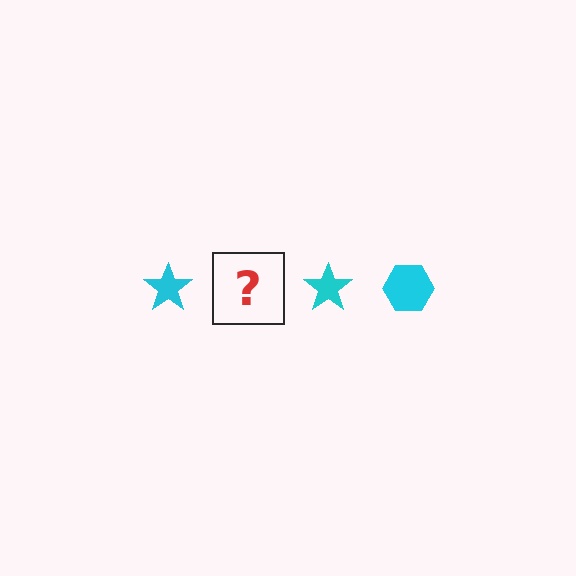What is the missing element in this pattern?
The missing element is a cyan hexagon.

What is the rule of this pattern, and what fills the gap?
The rule is that the pattern cycles through star, hexagon shapes in cyan. The gap should be filled with a cyan hexagon.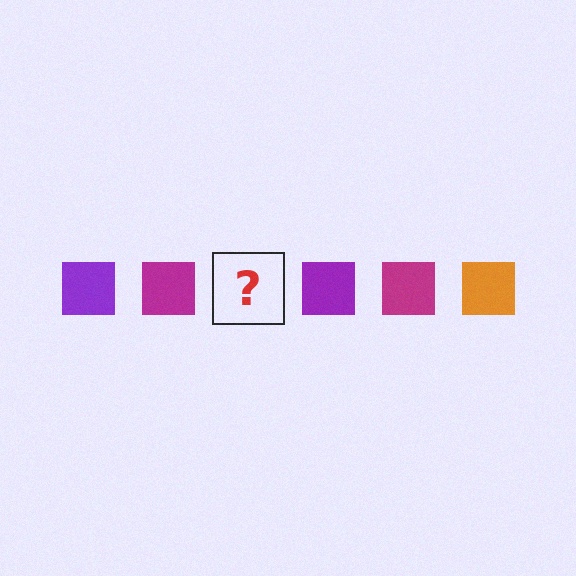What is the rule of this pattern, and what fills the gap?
The rule is that the pattern cycles through purple, magenta, orange squares. The gap should be filled with an orange square.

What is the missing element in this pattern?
The missing element is an orange square.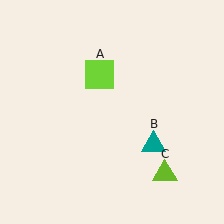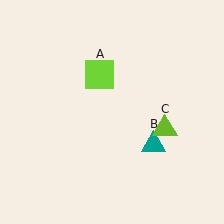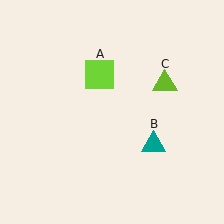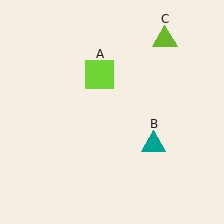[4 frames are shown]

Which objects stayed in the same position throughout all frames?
Lime square (object A) and teal triangle (object B) remained stationary.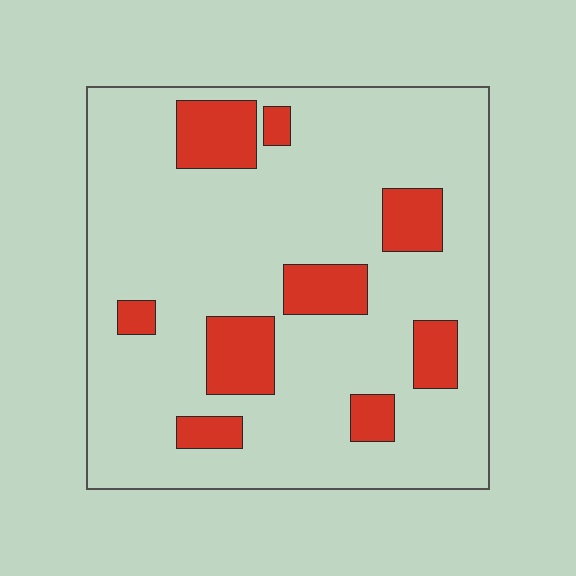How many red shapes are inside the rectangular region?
9.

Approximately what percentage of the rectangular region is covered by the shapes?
Approximately 20%.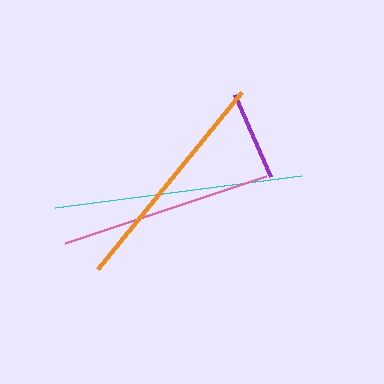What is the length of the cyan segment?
The cyan segment is approximately 248 pixels long.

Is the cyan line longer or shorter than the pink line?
The cyan line is longer than the pink line.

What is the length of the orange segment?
The orange segment is approximately 228 pixels long.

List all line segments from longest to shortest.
From longest to shortest: cyan, orange, pink, purple.